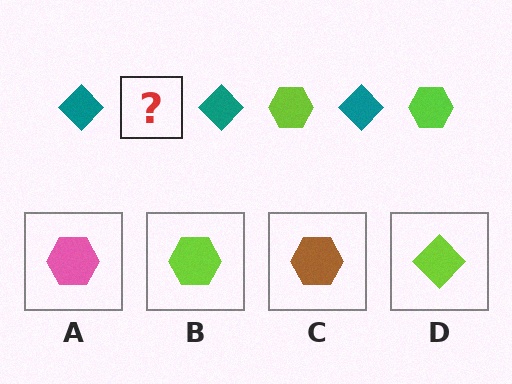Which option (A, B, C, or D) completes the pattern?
B.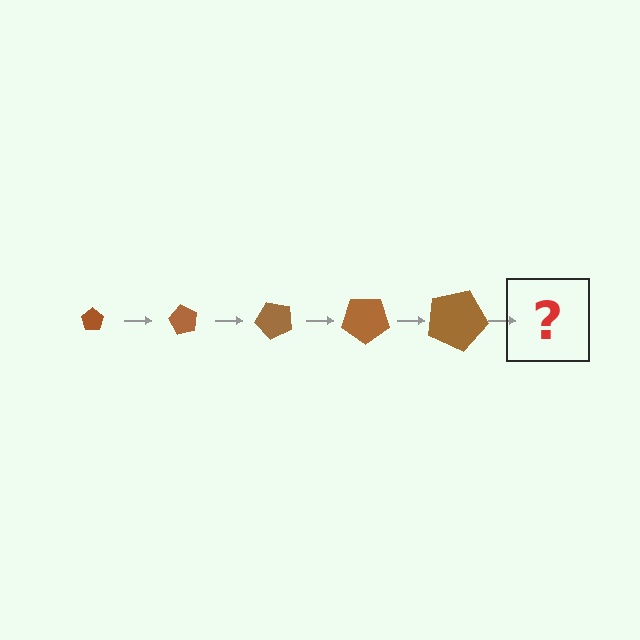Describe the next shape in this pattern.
It should be a pentagon, larger than the previous one and rotated 300 degrees from the start.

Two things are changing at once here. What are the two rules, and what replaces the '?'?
The two rules are that the pentagon grows larger each step and it rotates 60 degrees each step. The '?' should be a pentagon, larger than the previous one and rotated 300 degrees from the start.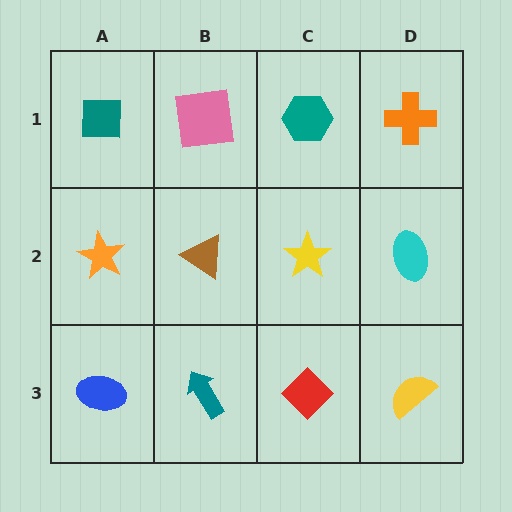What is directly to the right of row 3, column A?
A teal arrow.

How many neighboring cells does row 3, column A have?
2.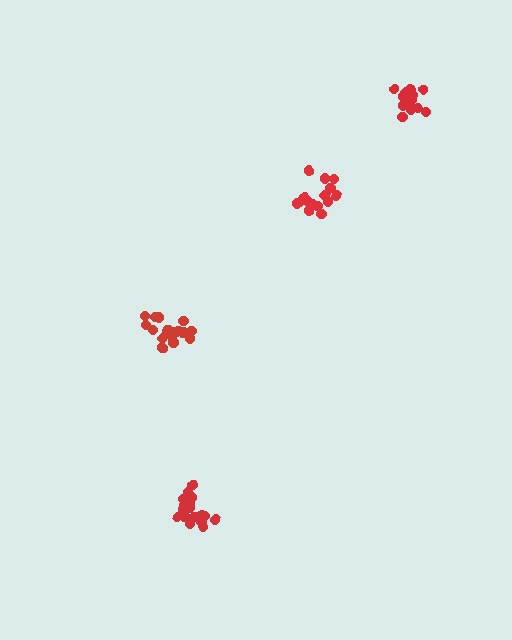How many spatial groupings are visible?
There are 4 spatial groupings.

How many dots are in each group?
Group 1: 18 dots, Group 2: 19 dots, Group 3: 19 dots, Group 4: 17 dots (73 total).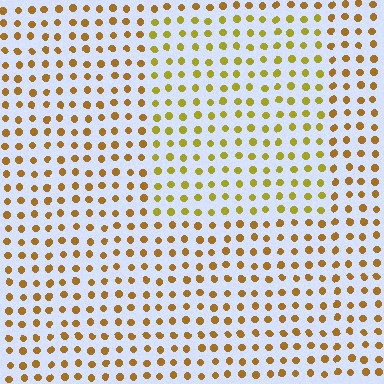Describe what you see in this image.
The image is filled with small brown elements in a uniform arrangement. A rectangle-shaped region is visible where the elements are tinted to a slightly different hue, forming a subtle color boundary.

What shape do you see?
I see a rectangle.